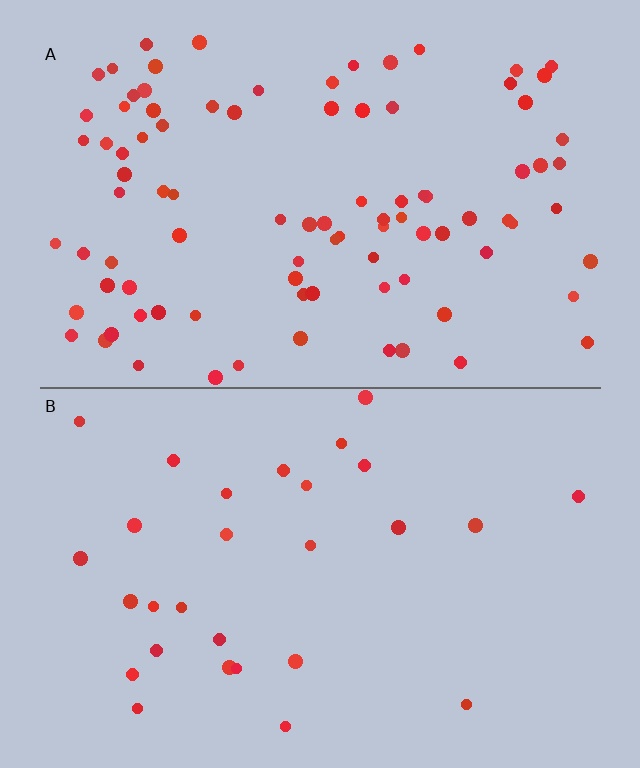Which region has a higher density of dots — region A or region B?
A (the top).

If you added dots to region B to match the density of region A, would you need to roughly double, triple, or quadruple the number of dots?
Approximately triple.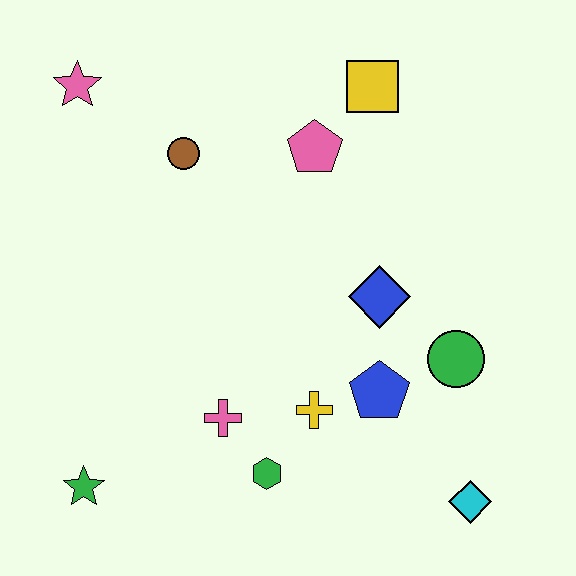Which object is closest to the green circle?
The blue pentagon is closest to the green circle.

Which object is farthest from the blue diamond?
The pink star is farthest from the blue diamond.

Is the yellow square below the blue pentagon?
No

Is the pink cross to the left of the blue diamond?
Yes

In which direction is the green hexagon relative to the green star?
The green hexagon is to the right of the green star.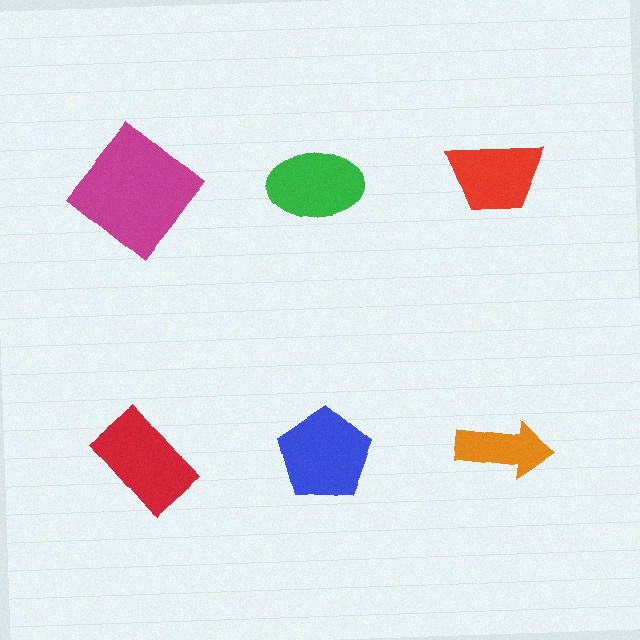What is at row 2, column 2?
A blue pentagon.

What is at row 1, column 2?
A green ellipse.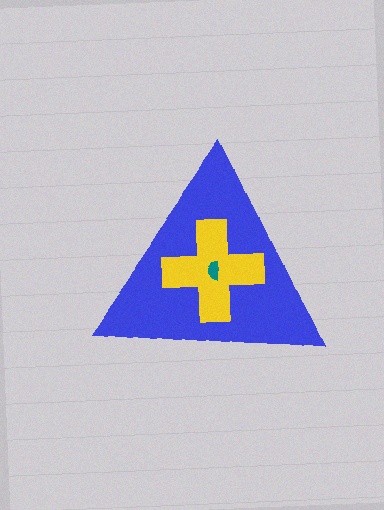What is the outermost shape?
The blue triangle.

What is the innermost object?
The teal semicircle.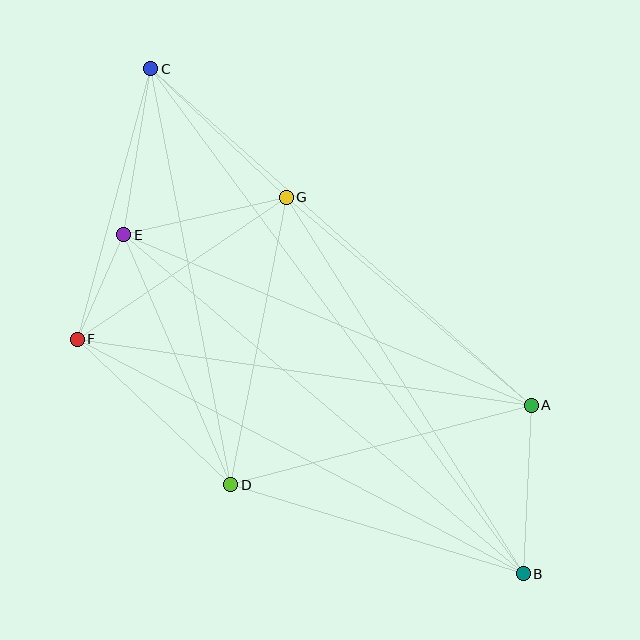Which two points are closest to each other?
Points E and F are closest to each other.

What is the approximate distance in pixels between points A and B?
The distance between A and B is approximately 169 pixels.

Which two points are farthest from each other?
Points B and C are farthest from each other.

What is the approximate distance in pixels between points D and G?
The distance between D and G is approximately 293 pixels.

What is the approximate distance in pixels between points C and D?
The distance between C and D is approximately 424 pixels.